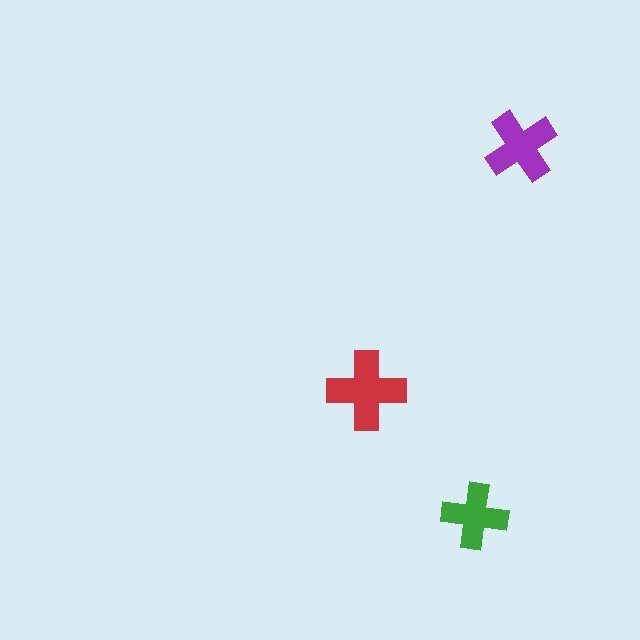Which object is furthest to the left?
The red cross is leftmost.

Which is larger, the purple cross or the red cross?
The red one.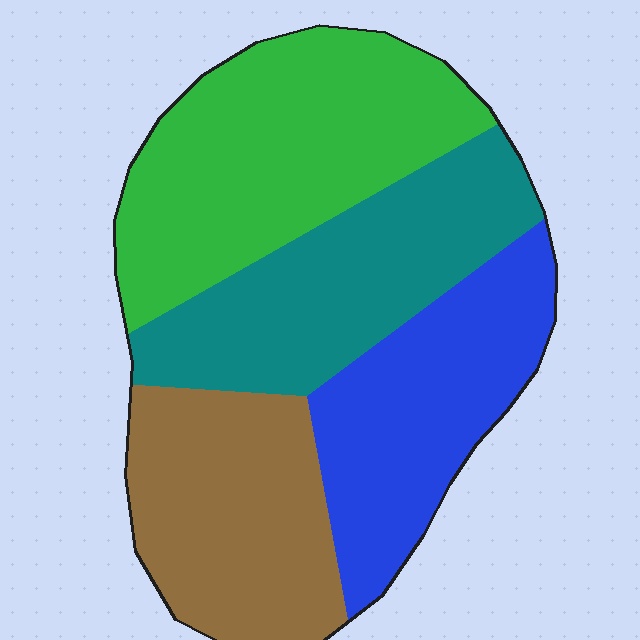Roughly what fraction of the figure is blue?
Blue takes up about one quarter (1/4) of the figure.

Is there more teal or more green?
Green.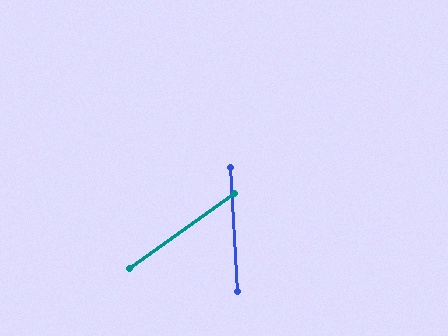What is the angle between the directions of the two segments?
Approximately 58 degrees.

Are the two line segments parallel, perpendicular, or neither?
Neither parallel nor perpendicular — they differ by about 58°.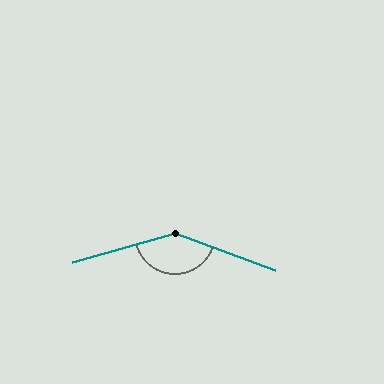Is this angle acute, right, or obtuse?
It is obtuse.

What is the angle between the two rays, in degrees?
Approximately 144 degrees.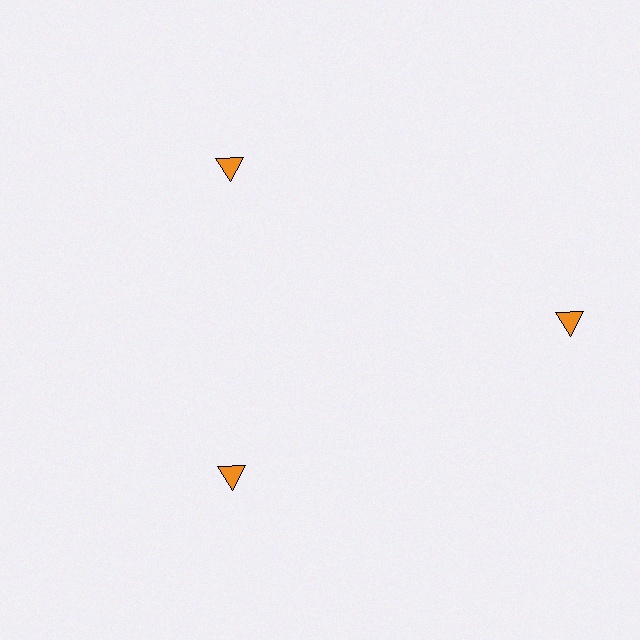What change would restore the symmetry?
The symmetry would be restored by moving it inward, back onto the ring so that all 3 triangles sit at equal angles and equal distance from the center.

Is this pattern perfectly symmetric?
No. The 3 orange triangles are arranged in a ring, but one element near the 3 o'clock position is pushed outward from the center, breaking the 3-fold rotational symmetry.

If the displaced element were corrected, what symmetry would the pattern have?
It would have 3-fold rotational symmetry — the pattern would map onto itself every 120 degrees.